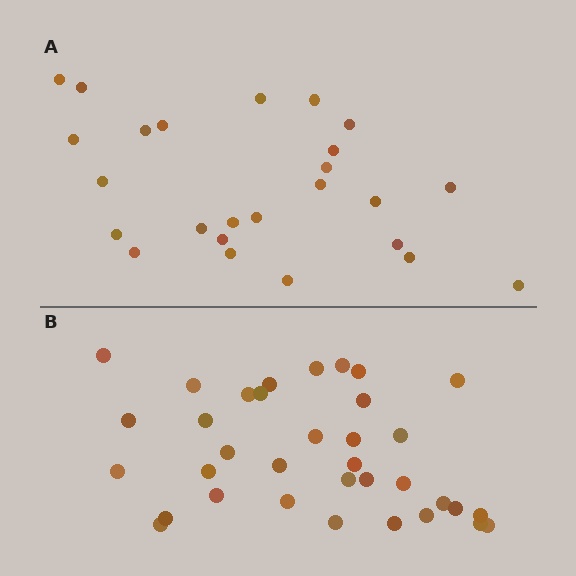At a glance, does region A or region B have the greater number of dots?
Region B (the bottom region) has more dots.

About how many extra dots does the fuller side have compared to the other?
Region B has roughly 10 or so more dots than region A.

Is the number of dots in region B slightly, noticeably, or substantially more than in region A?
Region B has noticeably more, but not dramatically so. The ratio is roughly 1.4 to 1.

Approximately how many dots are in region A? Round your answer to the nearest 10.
About 20 dots. (The exact count is 25, which rounds to 20.)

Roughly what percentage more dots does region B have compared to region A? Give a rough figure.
About 40% more.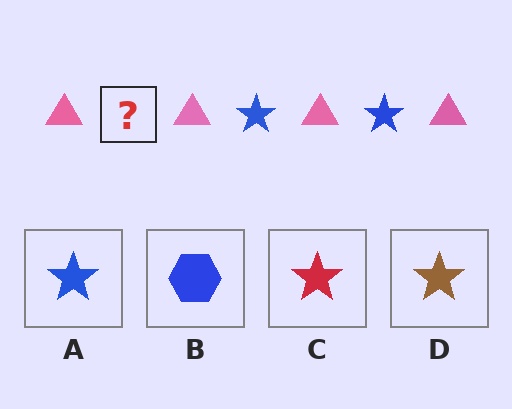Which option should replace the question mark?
Option A.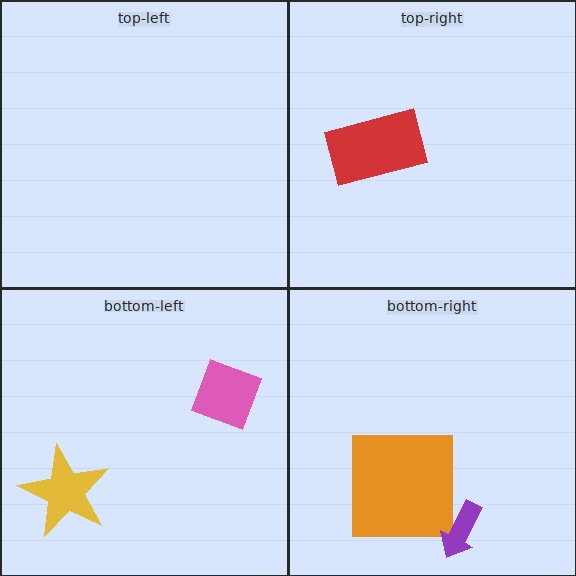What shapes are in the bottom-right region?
The orange square, the purple arrow.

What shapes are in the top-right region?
The red rectangle.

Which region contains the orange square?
The bottom-right region.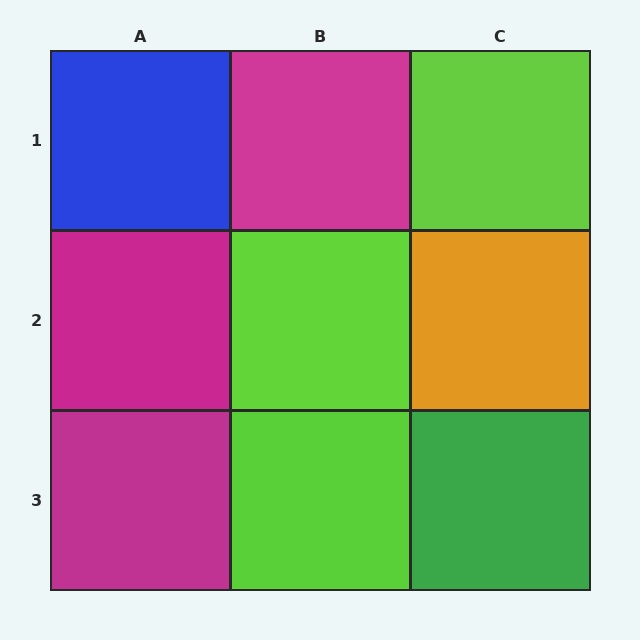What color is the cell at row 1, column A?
Blue.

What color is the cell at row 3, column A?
Magenta.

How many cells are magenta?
3 cells are magenta.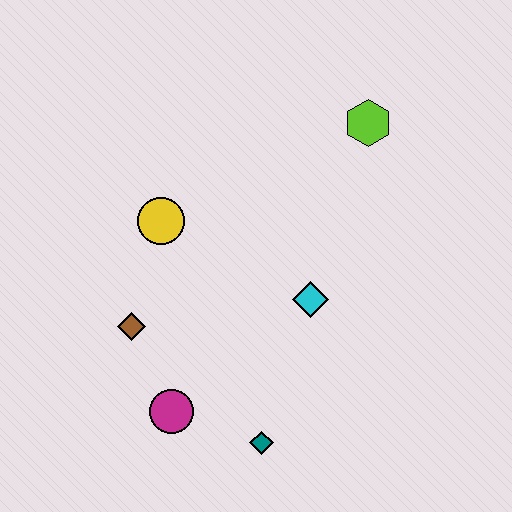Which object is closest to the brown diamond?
The magenta circle is closest to the brown diamond.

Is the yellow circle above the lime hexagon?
No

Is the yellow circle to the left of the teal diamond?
Yes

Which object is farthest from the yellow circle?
The teal diamond is farthest from the yellow circle.